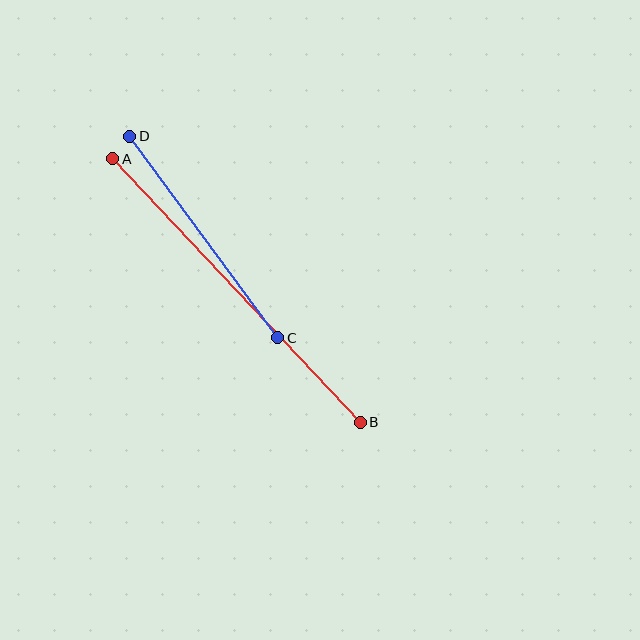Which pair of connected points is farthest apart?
Points A and B are farthest apart.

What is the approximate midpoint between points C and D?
The midpoint is at approximately (204, 237) pixels.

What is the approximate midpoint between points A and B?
The midpoint is at approximately (236, 291) pixels.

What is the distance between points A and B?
The distance is approximately 361 pixels.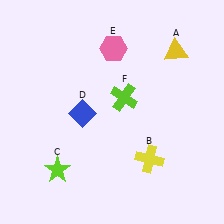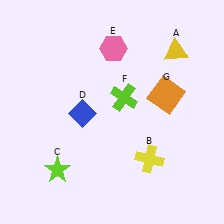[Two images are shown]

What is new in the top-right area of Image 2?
An orange square (G) was added in the top-right area of Image 2.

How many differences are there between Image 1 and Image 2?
There is 1 difference between the two images.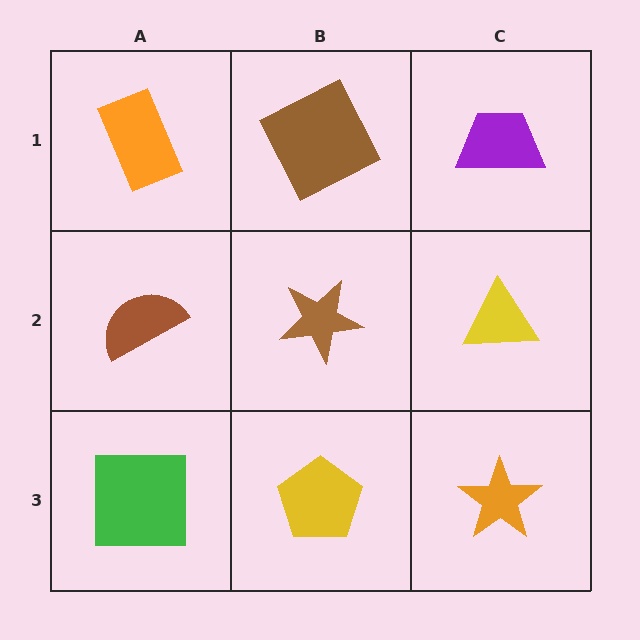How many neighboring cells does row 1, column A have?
2.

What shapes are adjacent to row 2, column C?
A purple trapezoid (row 1, column C), an orange star (row 3, column C), a brown star (row 2, column B).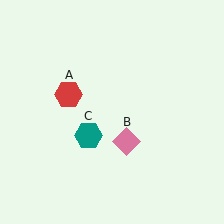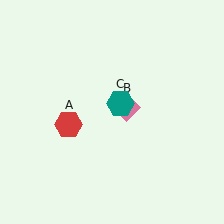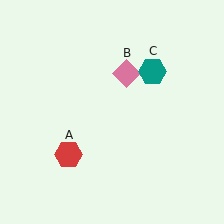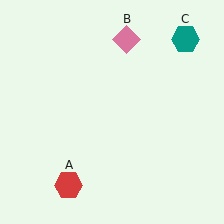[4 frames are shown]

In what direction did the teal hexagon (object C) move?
The teal hexagon (object C) moved up and to the right.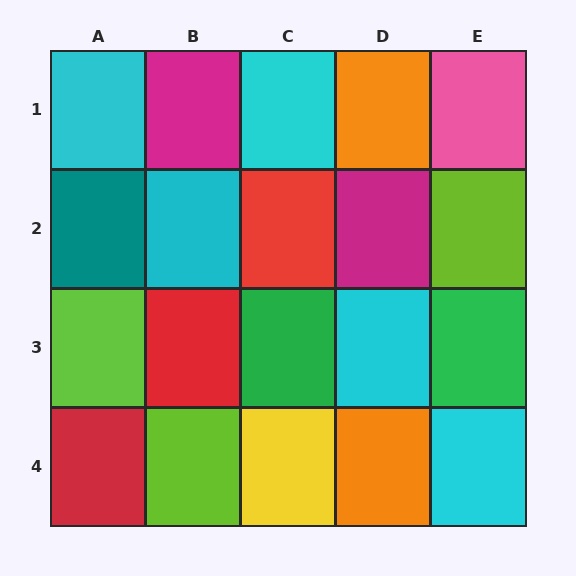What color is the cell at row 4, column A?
Red.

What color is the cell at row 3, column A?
Lime.